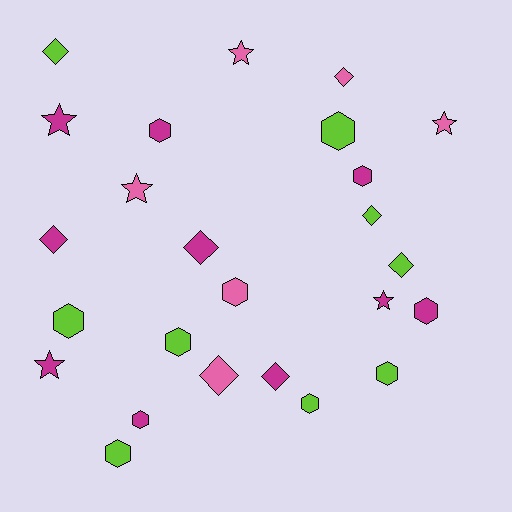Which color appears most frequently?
Magenta, with 10 objects.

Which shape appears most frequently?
Hexagon, with 11 objects.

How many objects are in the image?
There are 25 objects.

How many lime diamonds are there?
There are 3 lime diamonds.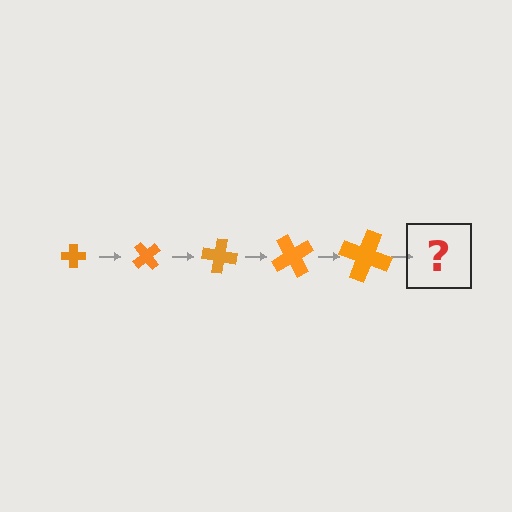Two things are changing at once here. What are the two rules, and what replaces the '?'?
The two rules are that the cross grows larger each step and it rotates 50 degrees each step. The '?' should be a cross, larger than the previous one and rotated 250 degrees from the start.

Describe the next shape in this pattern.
It should be a cross, larger than the previous one and rotated 250 degrees from the start.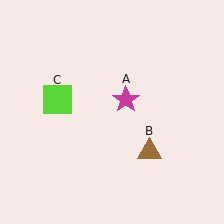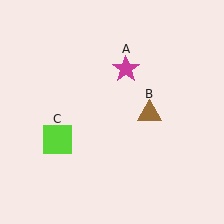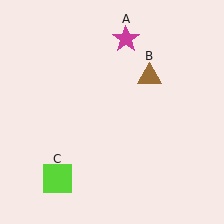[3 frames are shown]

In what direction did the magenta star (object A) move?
The magenta star (object A) moved up.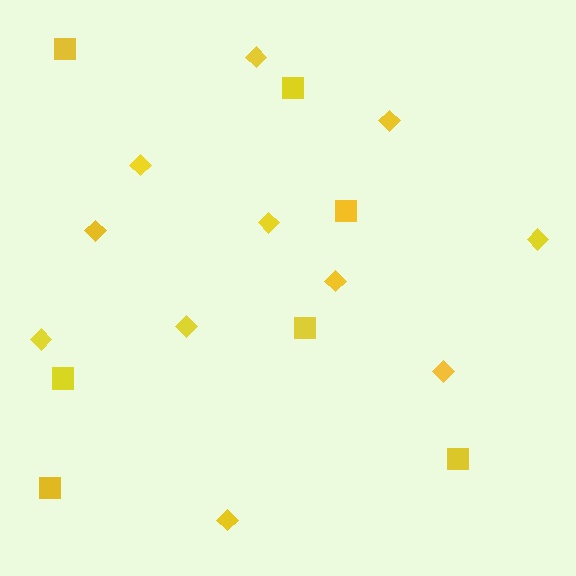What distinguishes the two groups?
There are 2 groups: one group of squares (7) and one group of diamonds (11).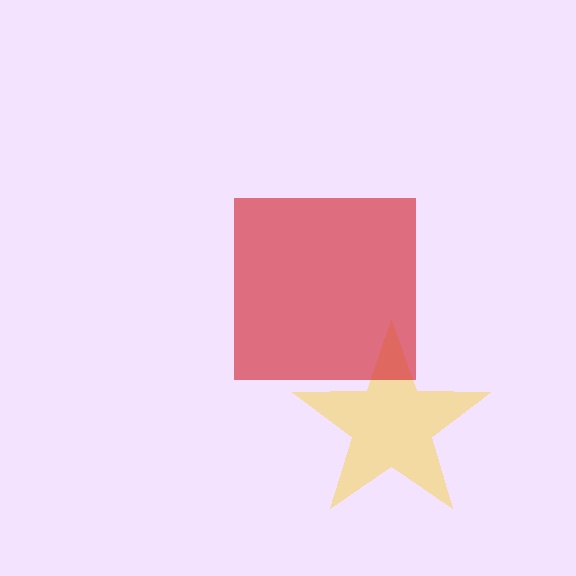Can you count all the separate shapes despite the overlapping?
Yes, there are 2 separate shapes.